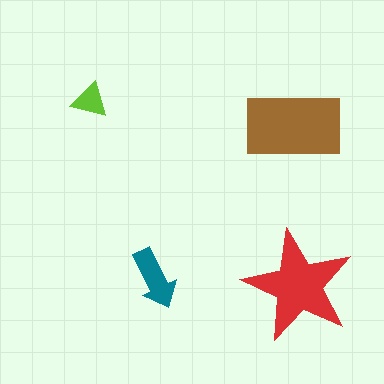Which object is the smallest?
The lime triangle.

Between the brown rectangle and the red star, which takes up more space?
The brown rectangle.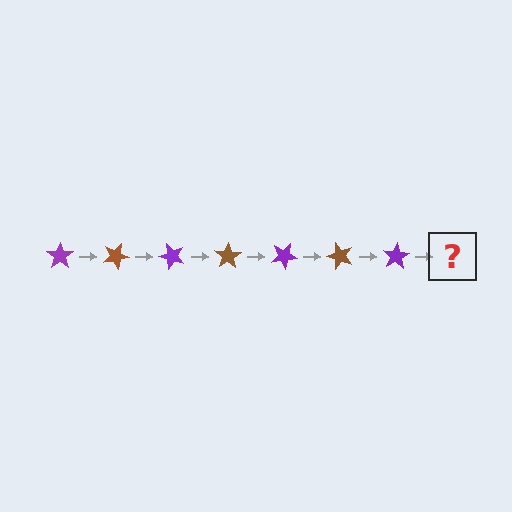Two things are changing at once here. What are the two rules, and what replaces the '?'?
The two rules are that it rotates 25 degrees each step and the color cycles through purple and brown. The '?' should be a brown star, rotated 175 degrees from the start.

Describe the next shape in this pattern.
It should be a brown star, rotated 175 degrees from the start.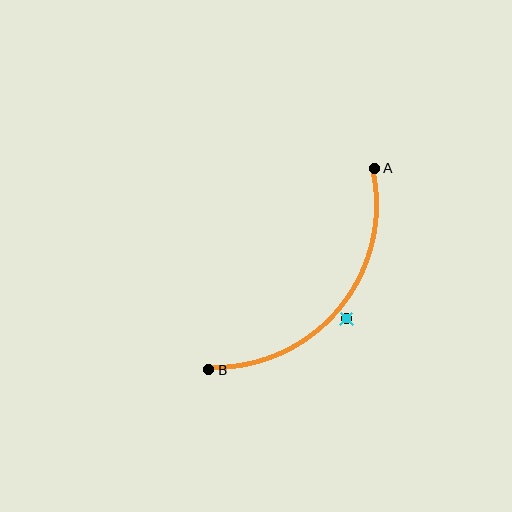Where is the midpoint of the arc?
The arc midpoint is the point on the curve farthest from the straight line joining A and B. It sits below and to the right of that line.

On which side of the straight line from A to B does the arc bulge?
The arc bulges below and to the right of the straight line connecting A and B.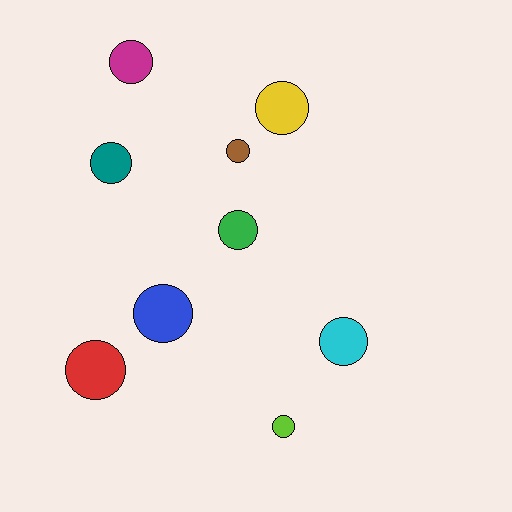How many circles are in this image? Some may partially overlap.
There are 9 circles.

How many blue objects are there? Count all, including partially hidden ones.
There is 1 blue object.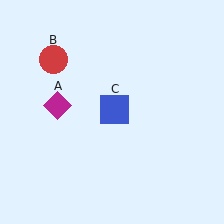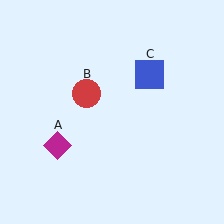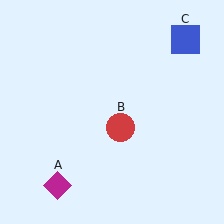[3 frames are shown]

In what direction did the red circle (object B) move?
The red circle (object B) moved down and to the right.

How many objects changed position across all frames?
3 objects changed position: magenta diamond (object A), red circle (object B), blue square (object C).